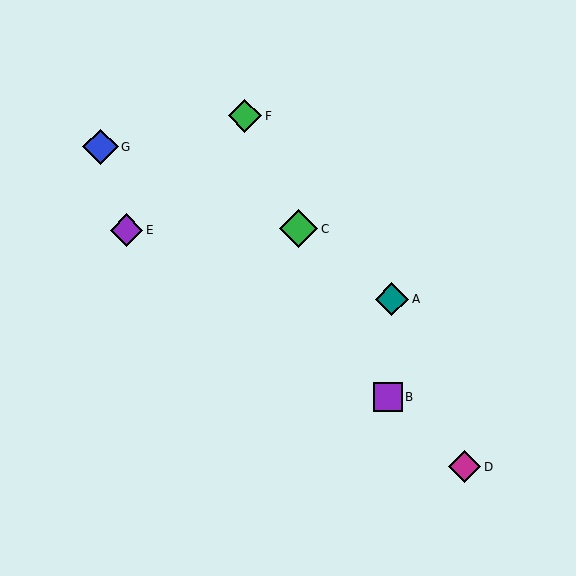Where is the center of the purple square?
The center of the purple square is at (388, 397).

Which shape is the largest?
The green diamond (labeled C) is the largest.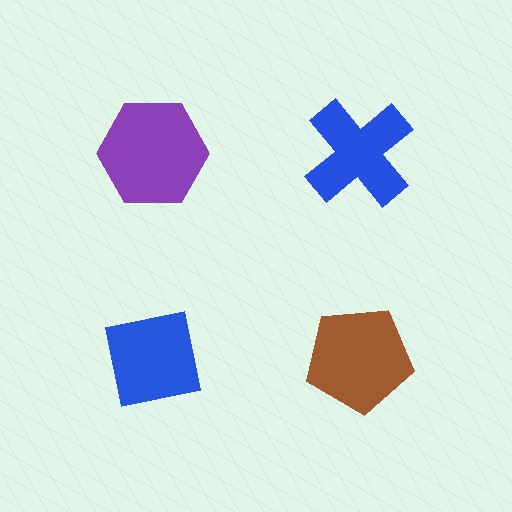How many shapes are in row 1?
2 shapes.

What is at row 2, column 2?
A brown pentagon.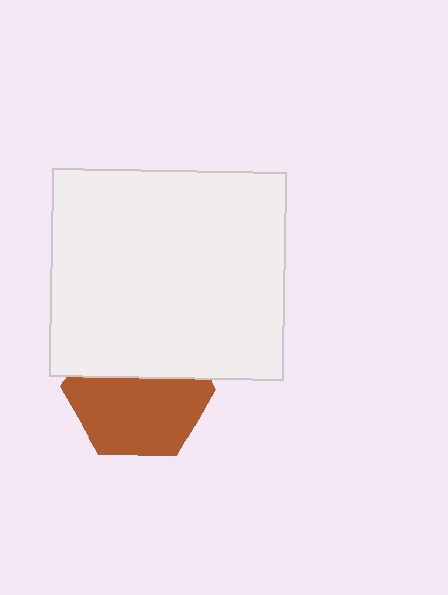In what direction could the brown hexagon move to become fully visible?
The brown hexagon could move down. That would shift it out from behind the white rectangle entirely.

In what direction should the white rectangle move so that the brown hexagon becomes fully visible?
The white rectangle should move up. That is the shortest direction to clear the overlap and leave the brown hexagon fully visible.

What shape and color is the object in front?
The object in front is a white rectangle.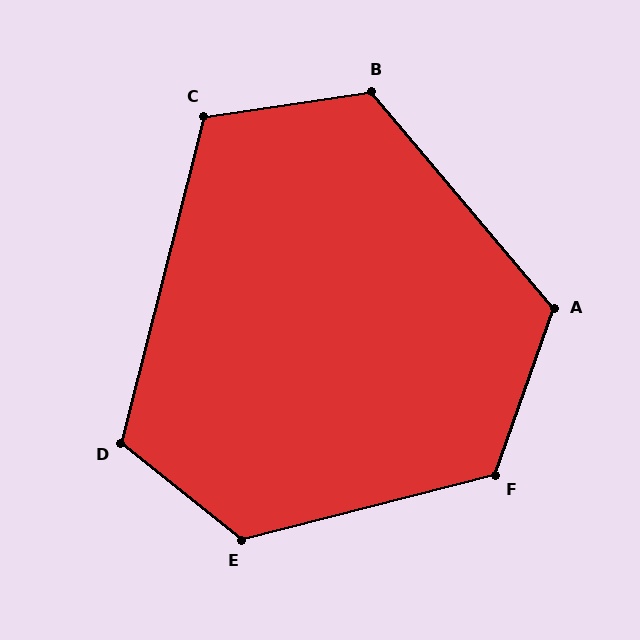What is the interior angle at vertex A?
Approximately 121 degrees (obtuse).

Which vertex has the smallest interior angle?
C, at approximately 113 degrees.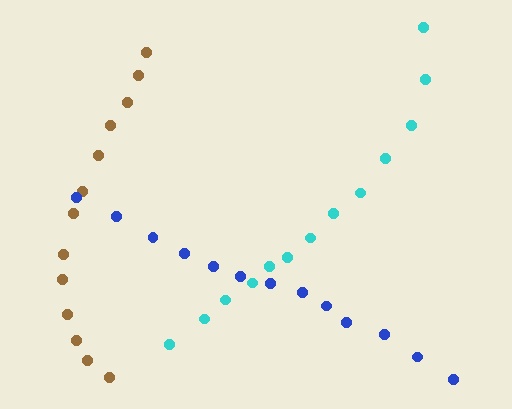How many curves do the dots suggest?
There are 3 distinct paths.